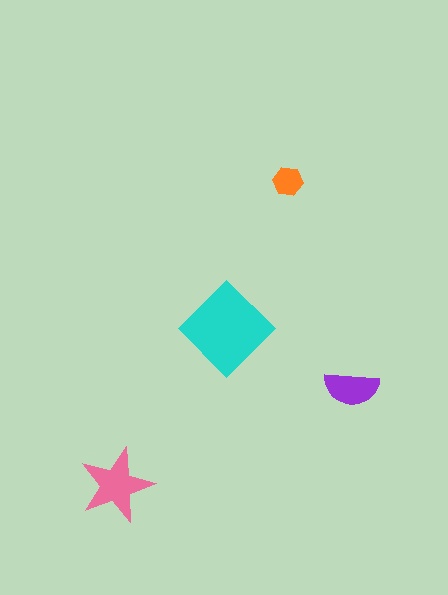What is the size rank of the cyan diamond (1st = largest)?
1st.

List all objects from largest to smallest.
The cyan diamond, the pink star, the purple semicircle, the orange hexagon.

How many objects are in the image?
There are 4 objects in the image.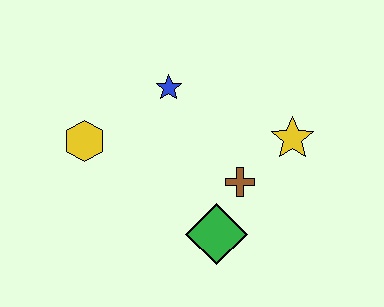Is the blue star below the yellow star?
No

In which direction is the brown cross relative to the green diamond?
The brown cross is above the green diamond.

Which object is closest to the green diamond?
The brown cross is closest to the green diamond.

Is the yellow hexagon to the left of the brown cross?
Yes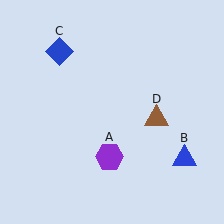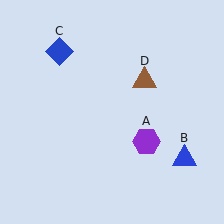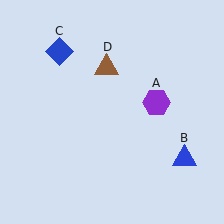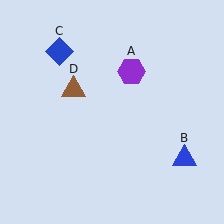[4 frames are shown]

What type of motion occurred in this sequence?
The purple hexagon (object A), brown triangle (object D) rotated counterclockwise around the center of the scene.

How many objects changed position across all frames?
2 objects changed position: purple hexagon (object A), brown triangle (object D).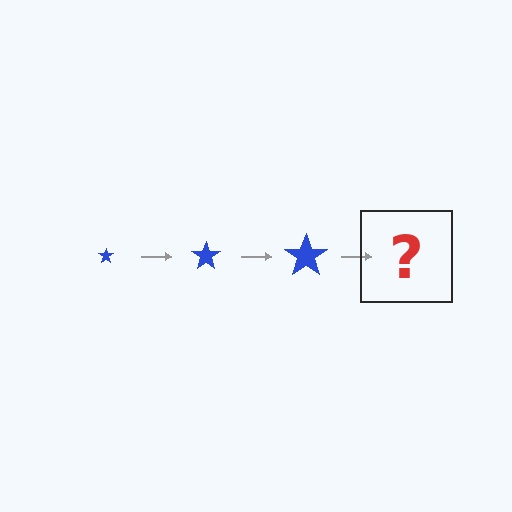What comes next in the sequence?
The next element should be a blue star, larger than the previous one.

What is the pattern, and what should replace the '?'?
The pattern is that the star gets progressively larger each step. The '?' should be a blue star, larger than the previous one.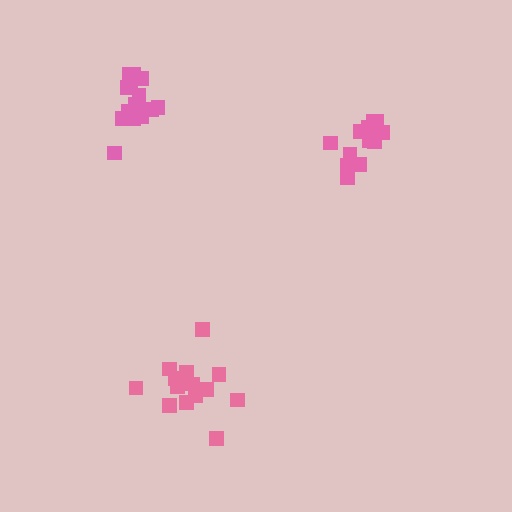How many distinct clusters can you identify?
There are 3 distinct clusters.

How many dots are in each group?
Group 1: 13 dots, Group 2: 16 dots, Group 3: 15 dots (44 total).